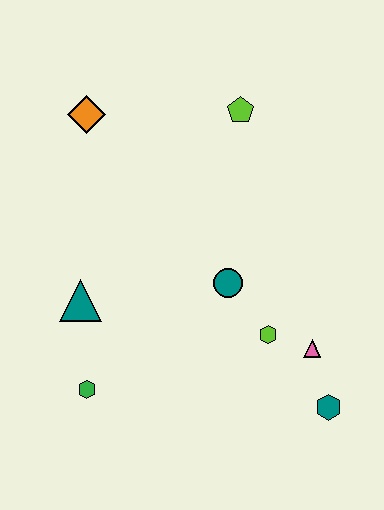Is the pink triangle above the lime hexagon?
No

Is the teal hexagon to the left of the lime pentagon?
No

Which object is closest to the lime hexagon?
The pink triangle is closest to the lime hexagon.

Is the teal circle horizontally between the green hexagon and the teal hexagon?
Yes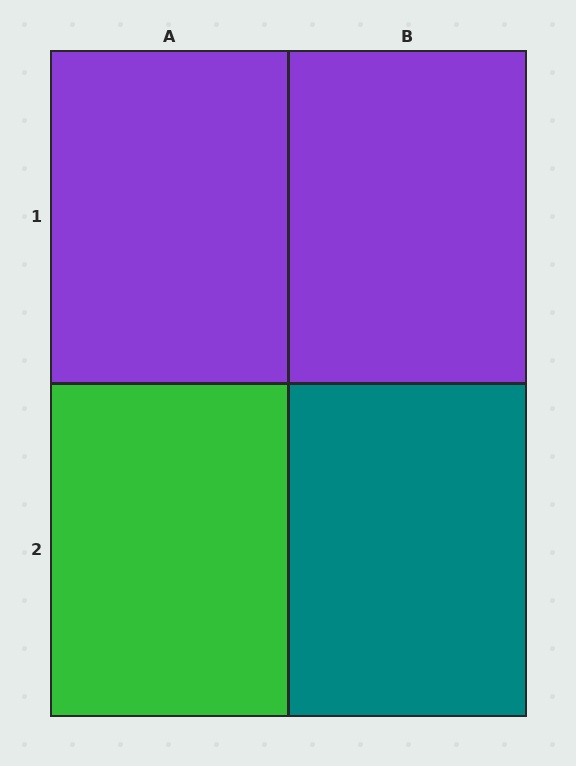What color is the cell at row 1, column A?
Purple.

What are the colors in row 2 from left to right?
Green, teal.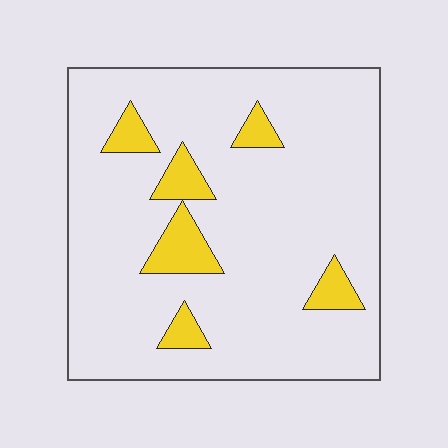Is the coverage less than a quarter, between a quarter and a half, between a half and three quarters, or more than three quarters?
Less than a quarter.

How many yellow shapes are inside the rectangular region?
6.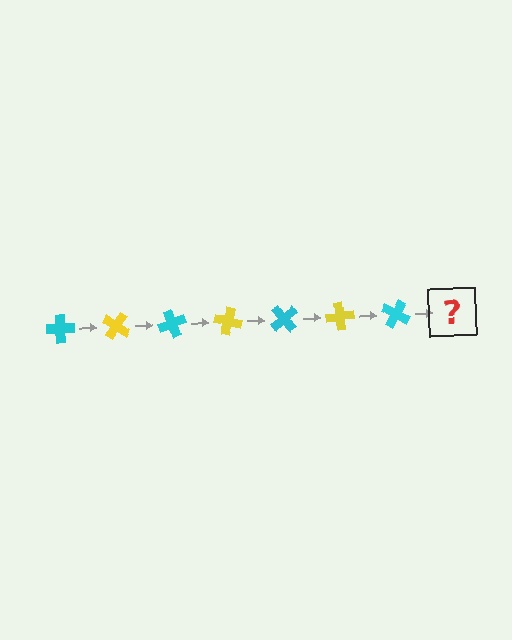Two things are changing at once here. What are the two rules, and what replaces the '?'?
The two rules are that it rotates 35 degrees each step and the color cycles through cyan and yellow. The '?' should be a yellow cross, rotated 245 degrees from the start.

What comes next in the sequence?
The next element should be a yellow cross, rotated 245 degrees from the start.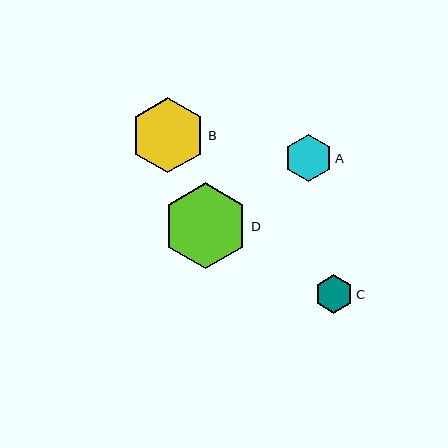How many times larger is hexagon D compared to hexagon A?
Hexagon D is approximately 1.8 times the size of hexagon A.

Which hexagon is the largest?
Hexagon D is the largest with a size of approximately 86 pixels.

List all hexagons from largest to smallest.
From largest to smallest: D, B, A, C.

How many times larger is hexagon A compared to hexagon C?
Hexagon A is approximately 1.2 times the size of hexagon C.